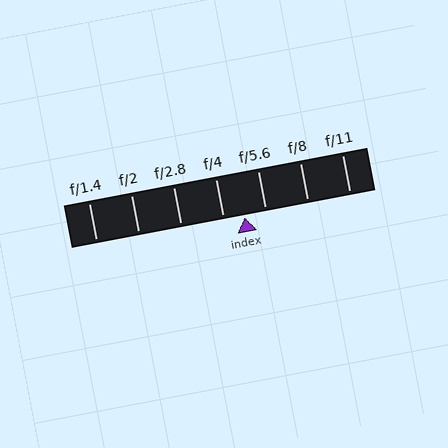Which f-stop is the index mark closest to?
The index mark is closest to f/4.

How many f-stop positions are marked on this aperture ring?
There are 7 f-stop positions marked.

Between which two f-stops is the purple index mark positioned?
The index mark is between f/4 and f/5.6.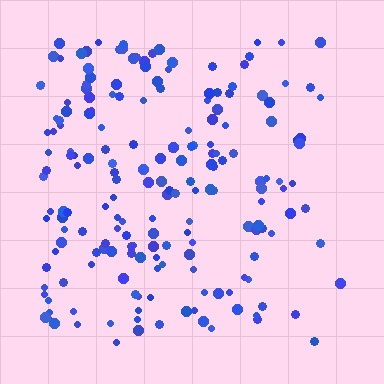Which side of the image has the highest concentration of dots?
The left.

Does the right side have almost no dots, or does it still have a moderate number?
Still a moderate number, just noticeably fewer than the left.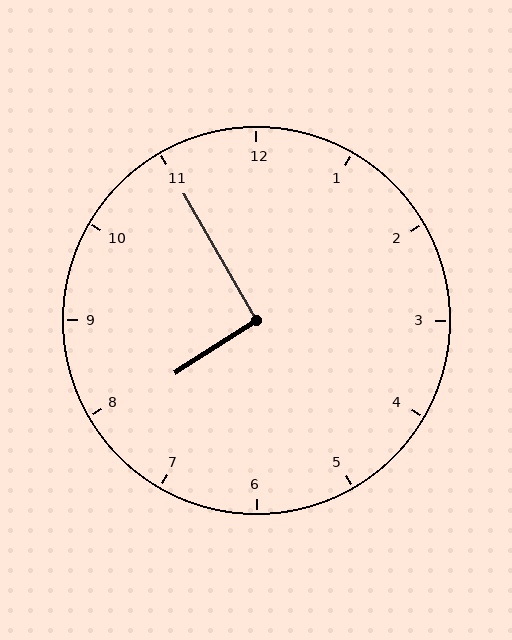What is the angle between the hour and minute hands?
Approximately 92 degrees.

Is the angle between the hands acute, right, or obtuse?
It is right.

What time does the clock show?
7:55.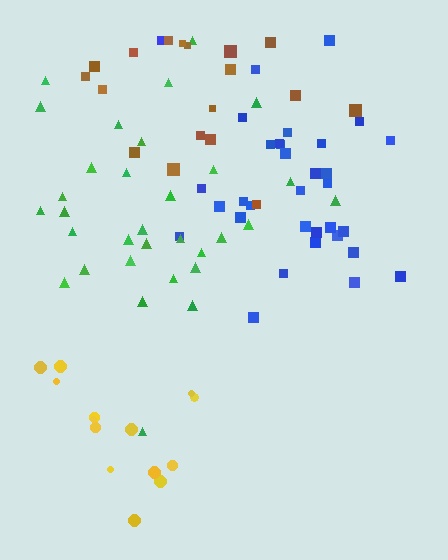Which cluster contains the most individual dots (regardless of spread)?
Blue (33).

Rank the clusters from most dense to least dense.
blue, green, brown, yellow.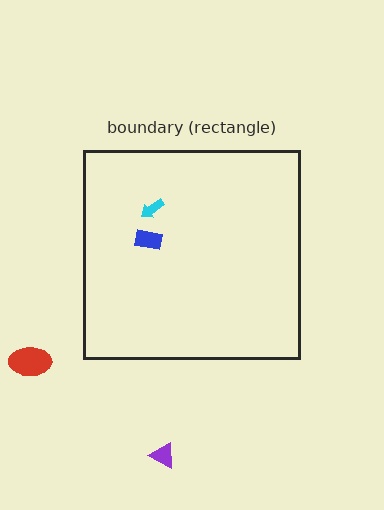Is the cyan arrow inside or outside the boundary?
Inside.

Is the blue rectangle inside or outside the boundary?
Inside.